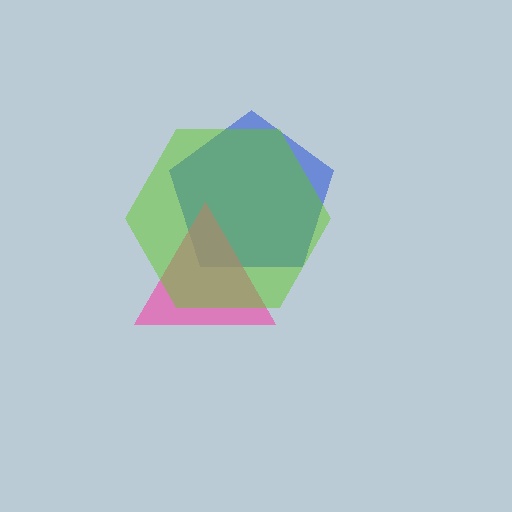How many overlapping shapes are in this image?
There are 3 overlapping shapes in the image.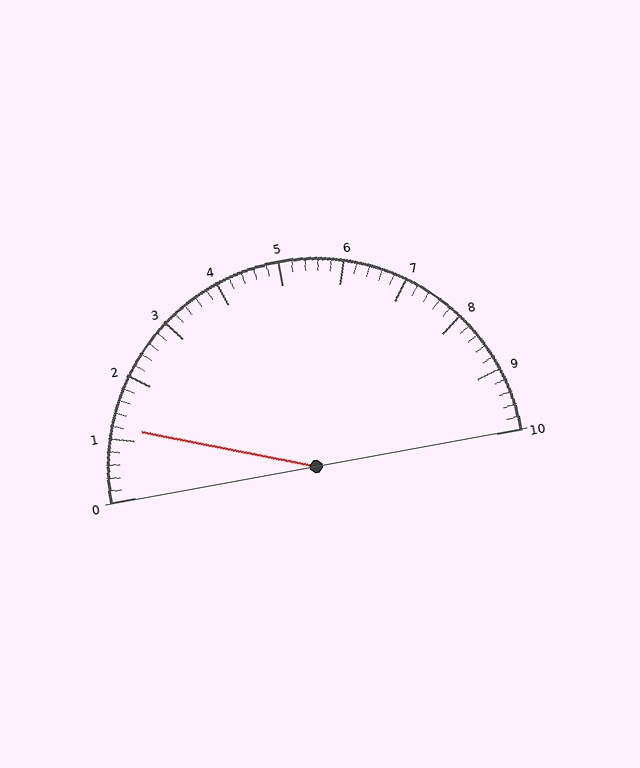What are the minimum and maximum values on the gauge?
The gauge ranges from 0 to 10.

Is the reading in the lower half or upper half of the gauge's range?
The reading is in the lower half of the range (0 to 10).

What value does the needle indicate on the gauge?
The needle indicates approximately 1.2.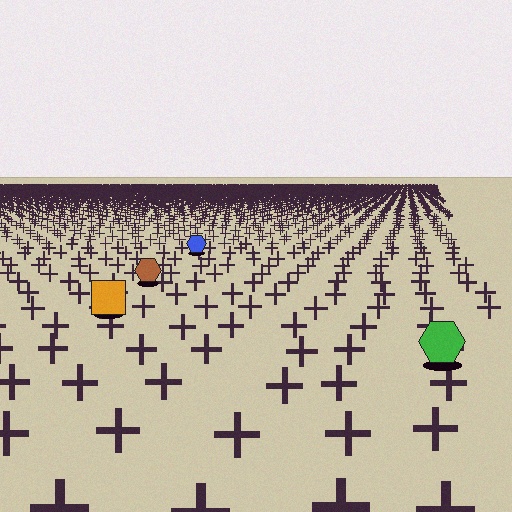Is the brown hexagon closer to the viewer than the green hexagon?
No. The green hexagon is closer — you can tell from the texture gradient: the ground texture is coarser near it.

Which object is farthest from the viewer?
The blue hexagon is farthest from the viewer. It appears smaller and the ground texture around it is denser.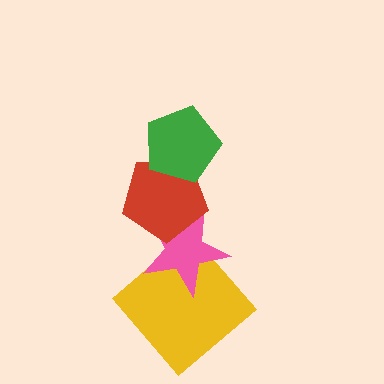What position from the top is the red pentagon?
The red pentagon is 2nd from the top.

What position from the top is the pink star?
The pink star is 3rd from the top.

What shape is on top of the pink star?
The red pentagon is on top of the pink star.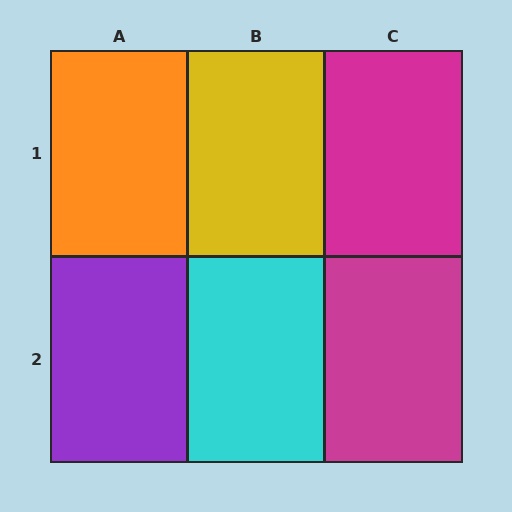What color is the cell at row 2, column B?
Cyan.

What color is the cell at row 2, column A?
Purple.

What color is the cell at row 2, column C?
Magenta.